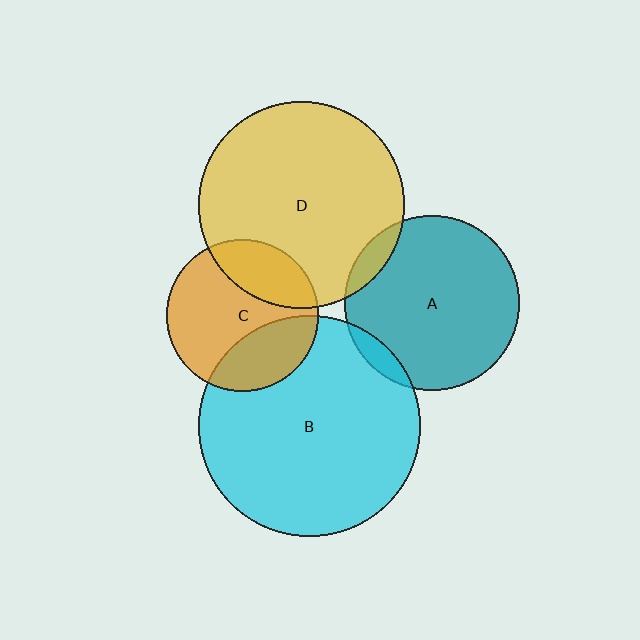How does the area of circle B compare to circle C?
Approximately 2.1 times.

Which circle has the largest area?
Circle B (cyan).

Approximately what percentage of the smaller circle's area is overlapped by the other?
Approximately 25%.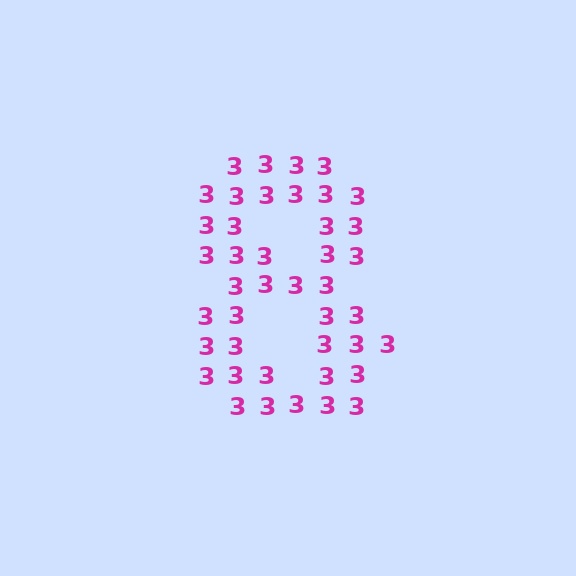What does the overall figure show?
The overall figure shows the digit 8.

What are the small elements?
The small elements are digit 3's.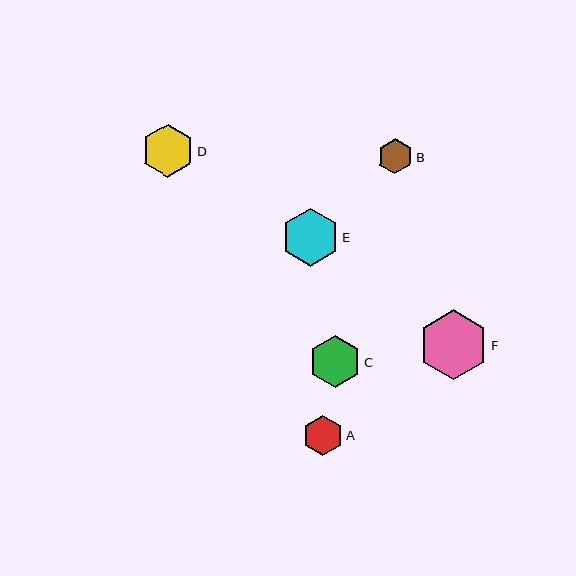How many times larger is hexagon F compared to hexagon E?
Hexagon F is approximately 1.2 times the size of hexagon E.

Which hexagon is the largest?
Hexagon F is the largest with a size of approximately 70 pixels.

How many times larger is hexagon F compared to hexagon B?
Hexagon F is approximately 2.0 times the size of hexagon B.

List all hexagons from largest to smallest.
From largest to smallest: F, E, D, C, A, B.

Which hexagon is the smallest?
Hexagon B is the smallest with a size of approximately 35 pixels.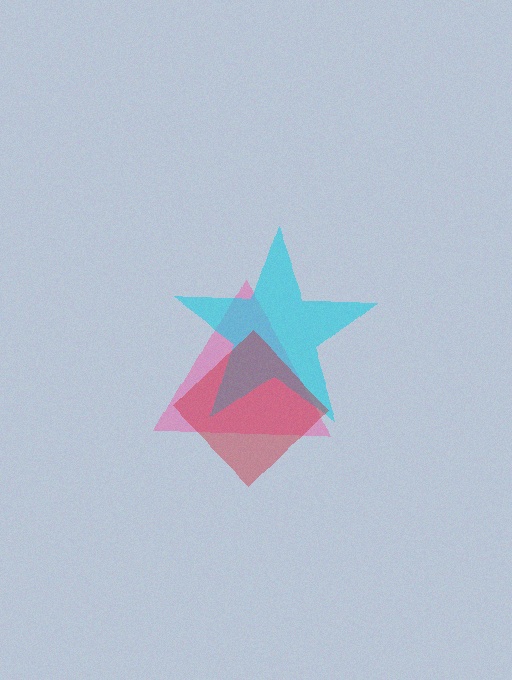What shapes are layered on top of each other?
The layered shapes are: a pink triangle, a cyan star, a red diamond.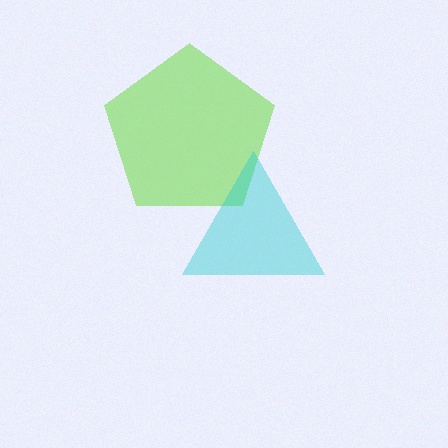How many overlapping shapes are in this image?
There are 2 overlapping shapes in the image.